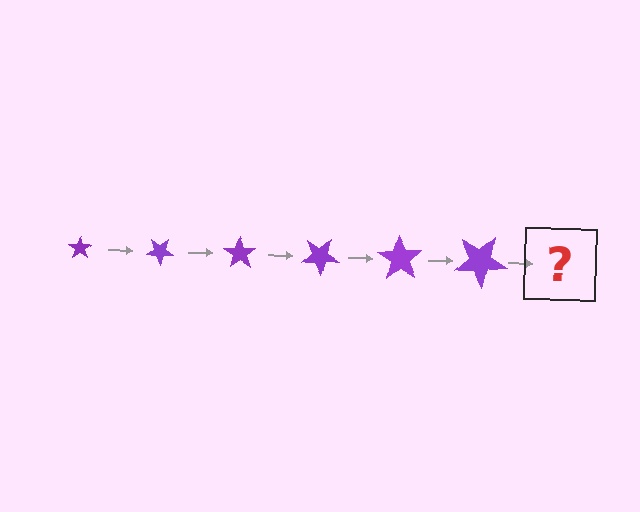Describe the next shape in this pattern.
It should be a star, larger than the previous one and rotated 210 degrees from the start.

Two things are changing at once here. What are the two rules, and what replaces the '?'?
The two rules are that the star grows larger each step and it rotates 35 degrees each step. The '?' should be a star, larger than the previous one and rotated 210 degrees from the start.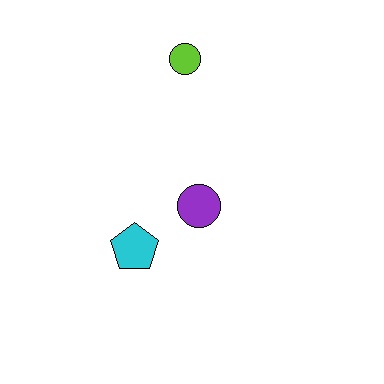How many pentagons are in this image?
There is 1 pentagon.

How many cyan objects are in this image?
There is 1 cyan object.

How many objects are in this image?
There are 3 objects.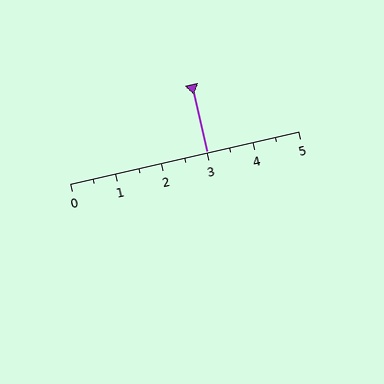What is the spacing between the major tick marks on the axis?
The major ticks are spaced 1 apart.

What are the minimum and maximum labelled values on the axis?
The axis runs from 0 to 5.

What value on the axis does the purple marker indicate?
The marker indicates approximately 3.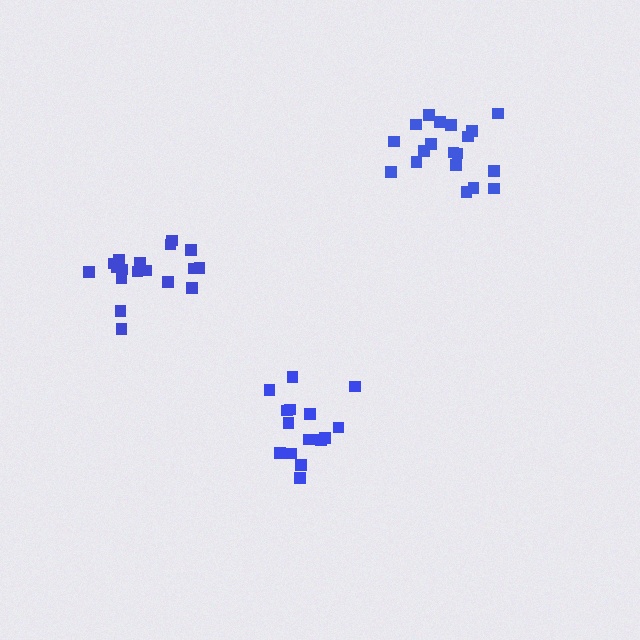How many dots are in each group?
Group 1: 15 dots, Group 2: 18 dots, Group 3: 19 dots (52 total).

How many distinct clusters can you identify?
There are 3 distinct clusters.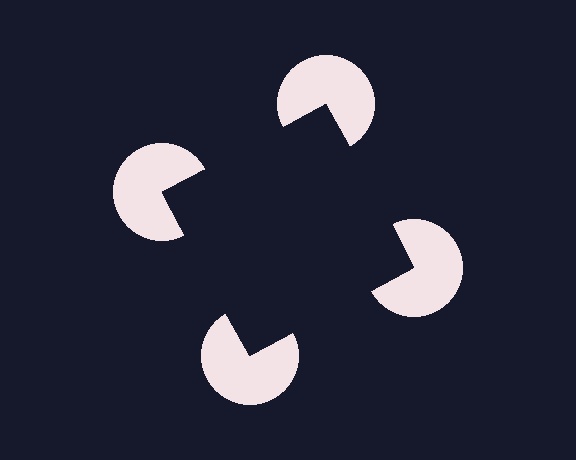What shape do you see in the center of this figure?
An illusory square — its edges are inferred from the aligned wedge cuts in the pac-man discs, not physically drawn.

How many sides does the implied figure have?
4 sides.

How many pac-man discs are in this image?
There are 4 — one at each vertex of the illusory square.